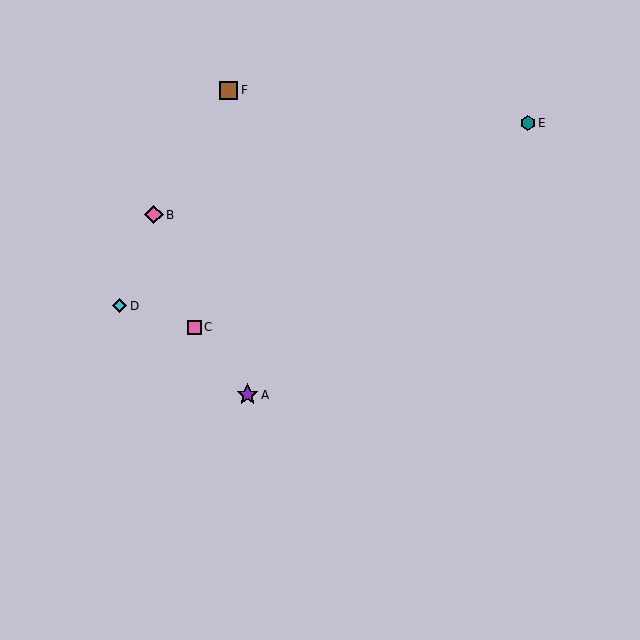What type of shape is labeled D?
Shape D is a cyan diamond.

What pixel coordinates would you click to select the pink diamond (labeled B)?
Click at (154, 215) to select the pink diamond B.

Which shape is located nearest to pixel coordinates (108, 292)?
The cyan diamond (labeled D) at (120, 306) is nearest to that location.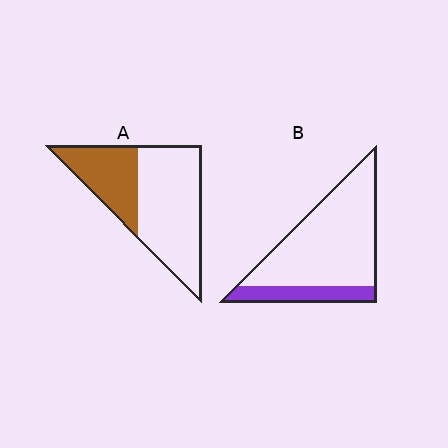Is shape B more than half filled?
No.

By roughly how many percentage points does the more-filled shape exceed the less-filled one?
By roughly 15 percentage points (A over B).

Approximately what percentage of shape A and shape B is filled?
A is approximately 35% and B is approximately 20%.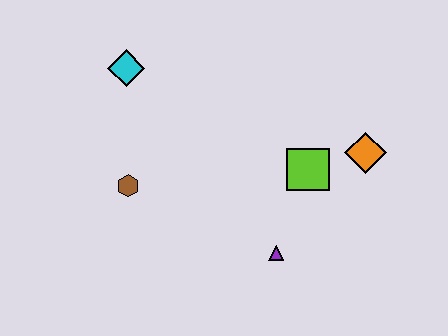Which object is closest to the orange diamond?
The lime square is closest to the orange diamond.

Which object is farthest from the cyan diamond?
The orange diamond is farthest from the cyan diamond.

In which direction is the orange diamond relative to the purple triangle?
The orange diamond is above the purple triangle.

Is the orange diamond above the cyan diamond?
No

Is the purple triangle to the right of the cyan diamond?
Yes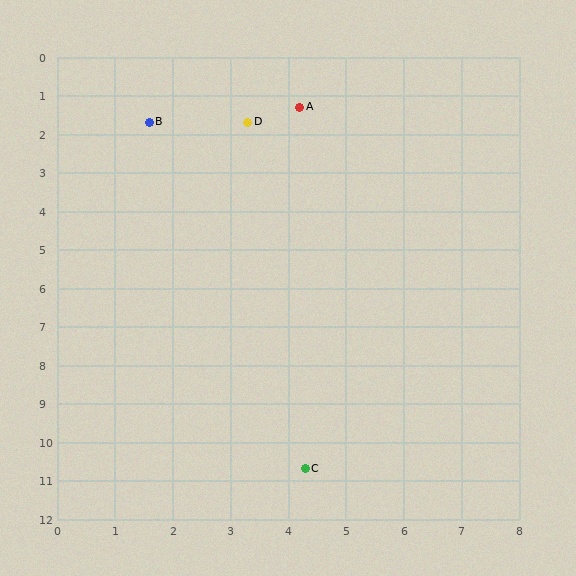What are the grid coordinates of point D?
Point D is at approximately (3.3, 1.7).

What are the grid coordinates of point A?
Point A is at approximately (4.2, 1.3).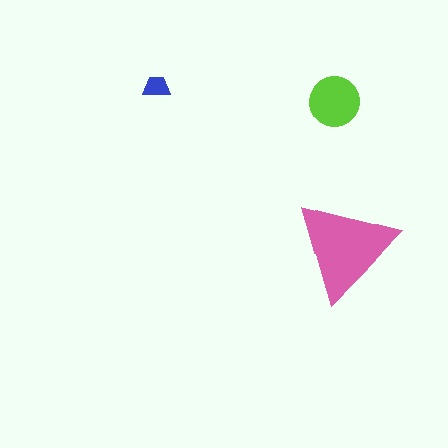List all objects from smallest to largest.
The blue trapezoid, the lime circle, the pink triangle.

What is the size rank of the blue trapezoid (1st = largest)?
3rd.